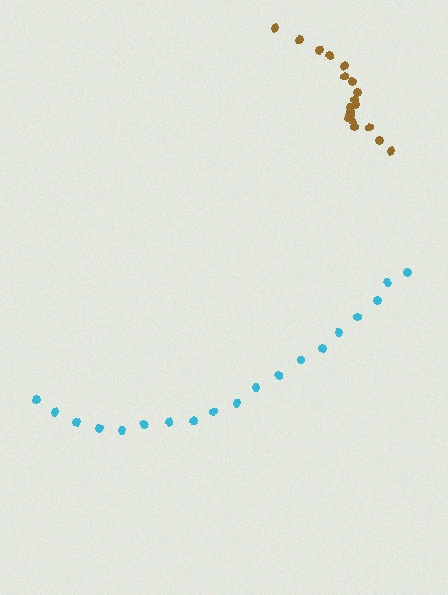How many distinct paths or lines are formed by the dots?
There are 2 distinct paths.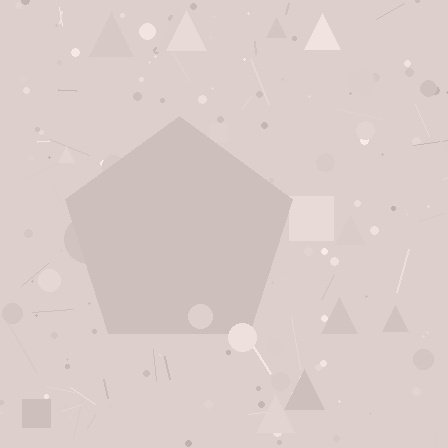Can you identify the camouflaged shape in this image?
The camouflaged shape is a pentagon.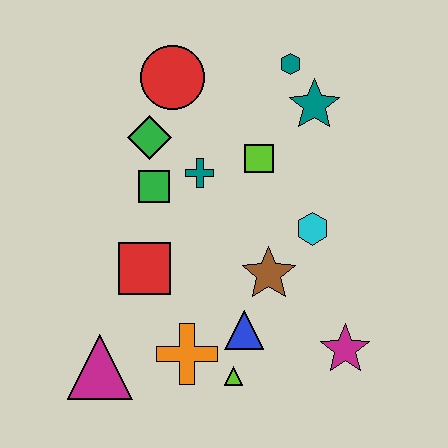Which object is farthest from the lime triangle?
The teal hexagon is farthest from the lime triangle.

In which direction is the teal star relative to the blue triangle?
The teal star is above the blue triangle.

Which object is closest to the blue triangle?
The lime triangle is closest to the blue triangle.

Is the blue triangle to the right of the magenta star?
No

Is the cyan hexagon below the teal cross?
Yes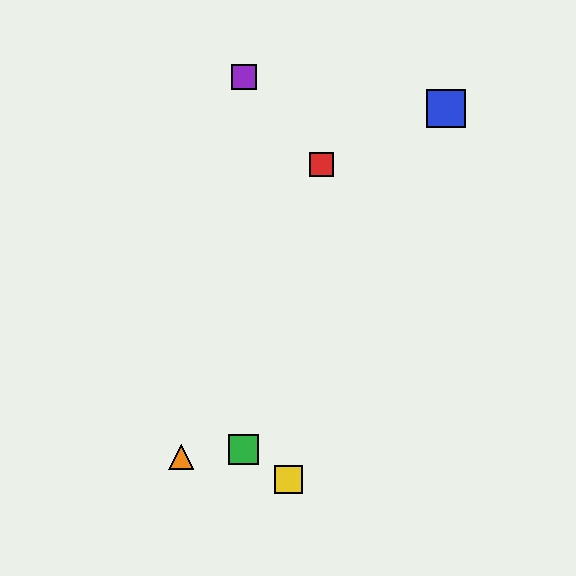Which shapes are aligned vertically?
The green square, the purple square are aligned vertically.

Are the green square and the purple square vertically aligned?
Yes, both are at x≈244.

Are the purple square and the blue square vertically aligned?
No, the purple square is at x≈244 and the blue square is at x≈446.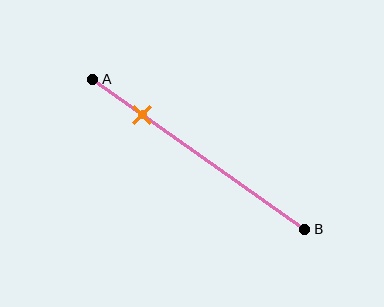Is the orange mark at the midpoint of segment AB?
No, the mark is at about 25% from A, not at the 50% midpoint.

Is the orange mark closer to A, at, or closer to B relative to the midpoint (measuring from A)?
The orange mark is closer to point A than the midpoint of segment AB.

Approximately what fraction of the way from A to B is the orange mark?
The orange mark is approximately 25% of the way from A to B.